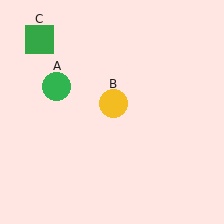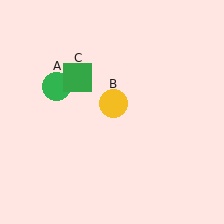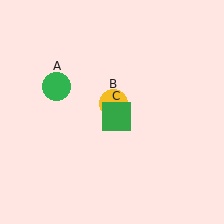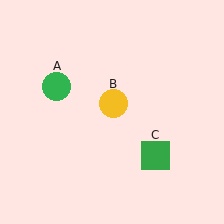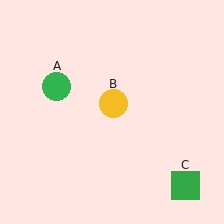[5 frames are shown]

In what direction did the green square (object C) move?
The green square (object C) moved down and to the right.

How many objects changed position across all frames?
1 object changed position: green square (object C).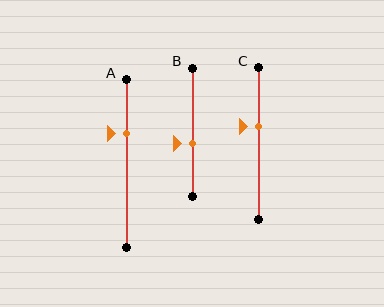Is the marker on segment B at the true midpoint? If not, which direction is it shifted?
No, the marker on segment B is shifted downward by about 8% of the segment length.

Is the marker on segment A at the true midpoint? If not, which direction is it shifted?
No, the marker on segment A is shifted upward by about 18% of the segment length.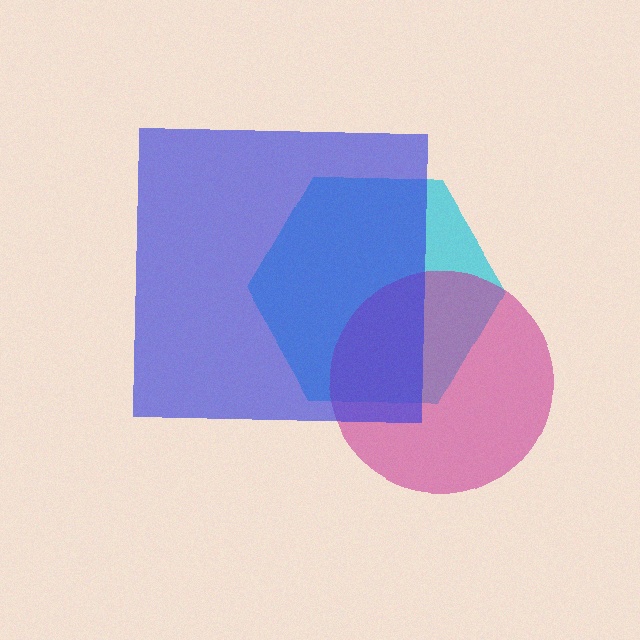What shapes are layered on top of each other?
The layered shapes are: a cyan hexagon, a magenta circle, a blue square.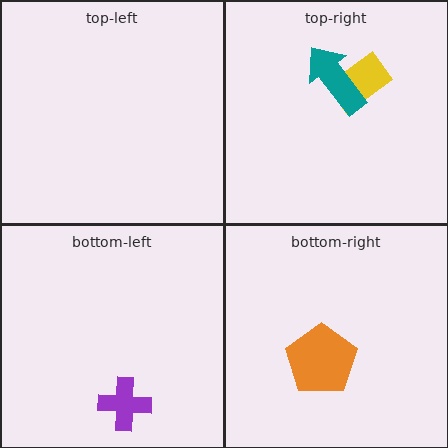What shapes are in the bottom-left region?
The purple cross.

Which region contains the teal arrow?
The top-right region.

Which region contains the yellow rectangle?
The top-right region.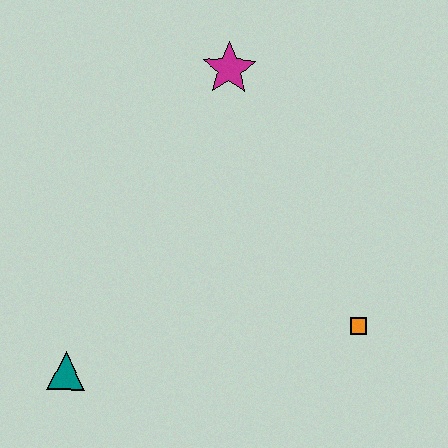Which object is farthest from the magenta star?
The teal triangle is farthest from the magenta star.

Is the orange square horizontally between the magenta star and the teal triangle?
No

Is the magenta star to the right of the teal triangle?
Yes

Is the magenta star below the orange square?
No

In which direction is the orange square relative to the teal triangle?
The orange square is to the right of the teal triangle.